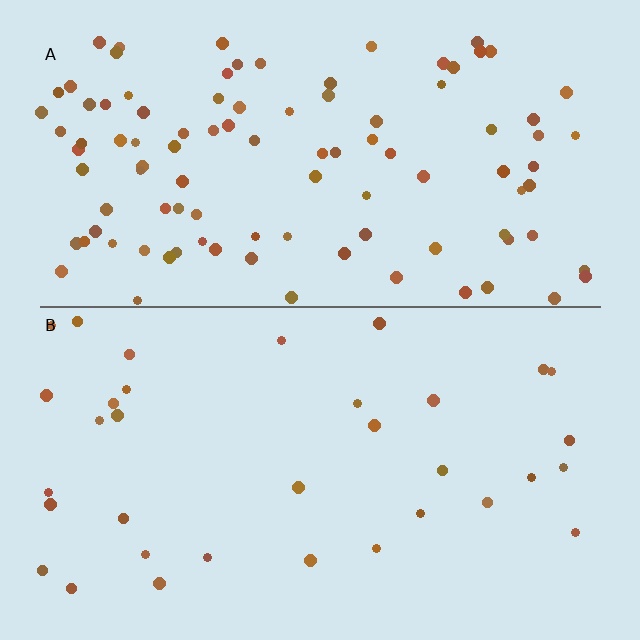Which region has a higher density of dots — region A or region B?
A (the top).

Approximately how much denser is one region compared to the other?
Approximately 2.9× — region A over region B.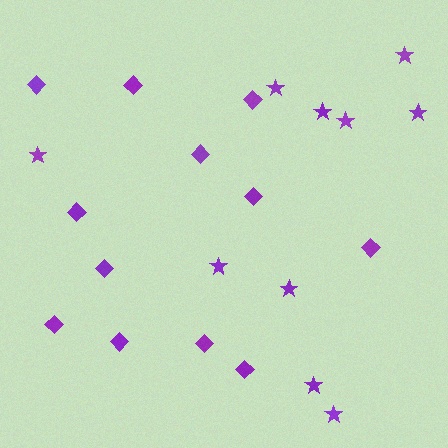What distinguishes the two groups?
There are 2 groups: one group of stars (10) and one group of diamonds (12).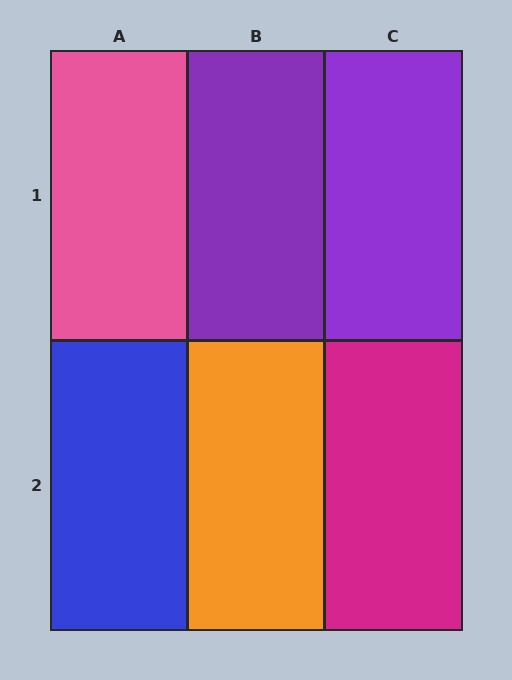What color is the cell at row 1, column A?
Pink.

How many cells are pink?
1 cell is pink.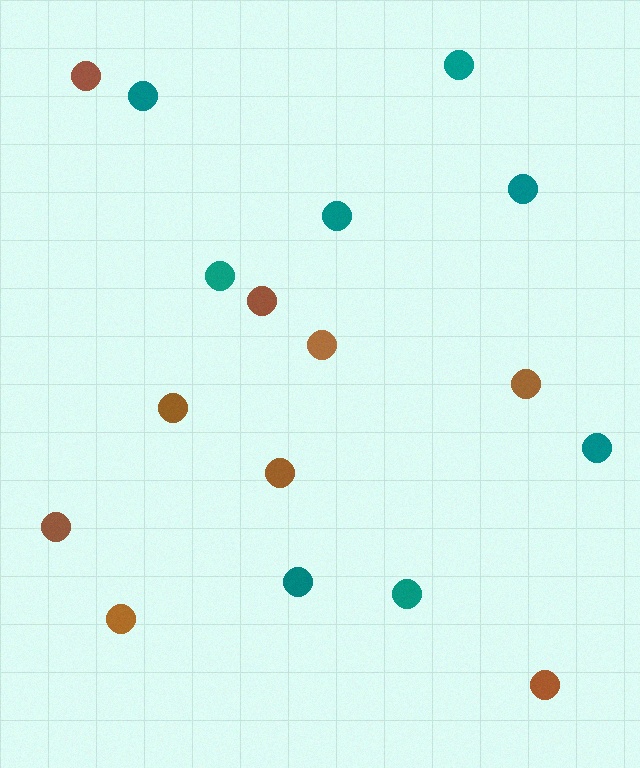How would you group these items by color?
There are 2 groups: one group of brown circles (9) and one group of teal circles (8).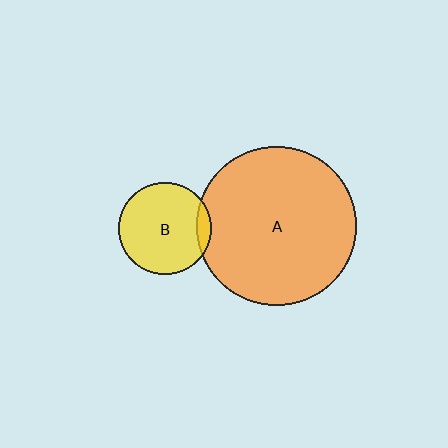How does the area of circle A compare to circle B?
Approximately 3.0 times.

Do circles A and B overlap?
Yes.